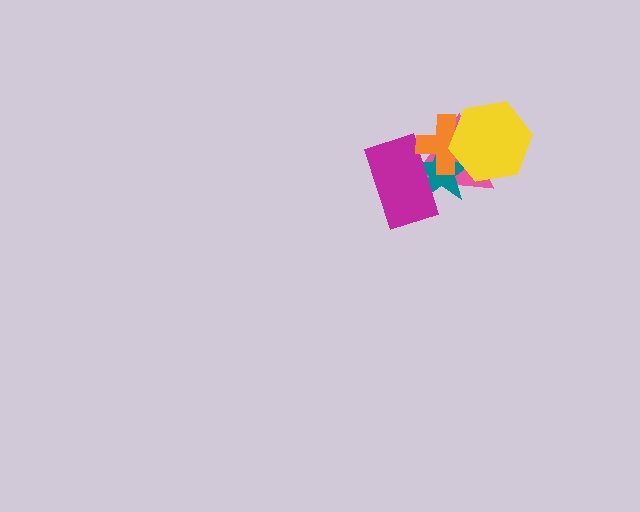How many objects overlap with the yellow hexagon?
3 objects overlap with the yellow hexagon.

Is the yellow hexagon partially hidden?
No, no other shape covers it.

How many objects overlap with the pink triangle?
4 objects overlap with the pink triangle.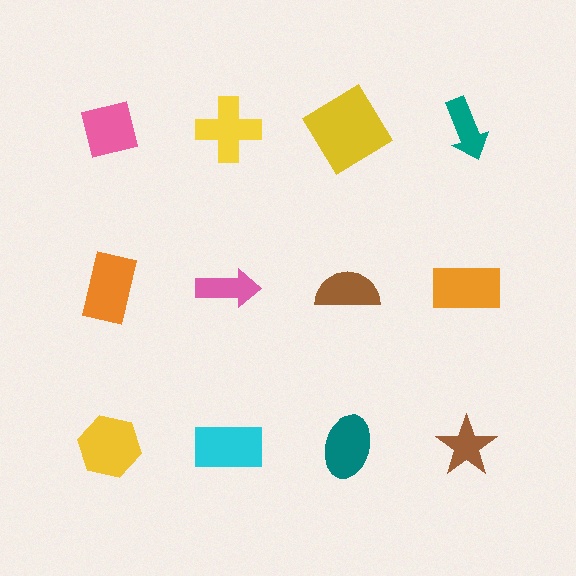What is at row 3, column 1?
A yellow hexagon.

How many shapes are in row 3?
4 shapes.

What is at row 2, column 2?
A pink arrow.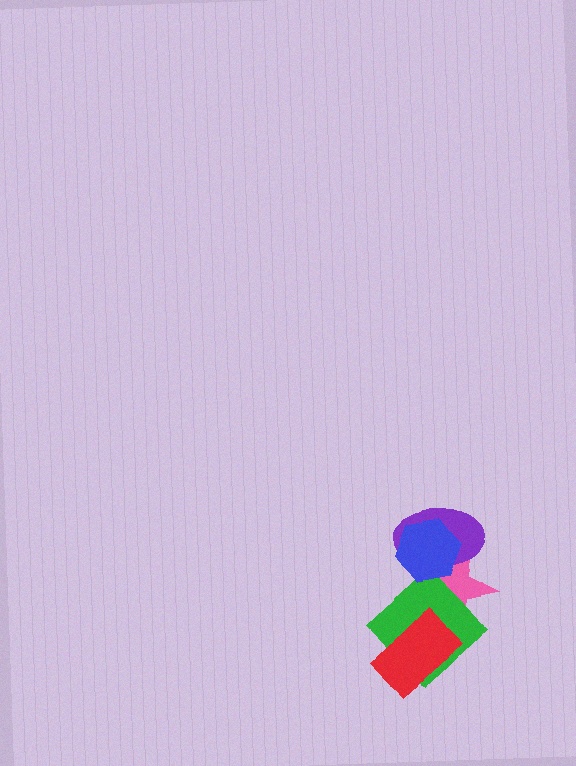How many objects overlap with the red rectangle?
2 objects overlap with the red rectangle.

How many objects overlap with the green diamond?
2 objects overlap with the green diamond.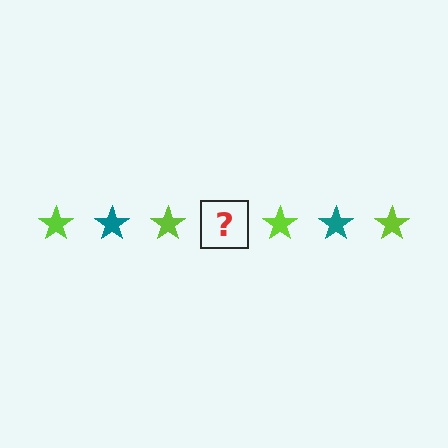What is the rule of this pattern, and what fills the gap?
The rule is that the pattern cycles through lime, teal stars. The gap should be filled with a teal star.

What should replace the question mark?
The question mark should be replaced with a teal star.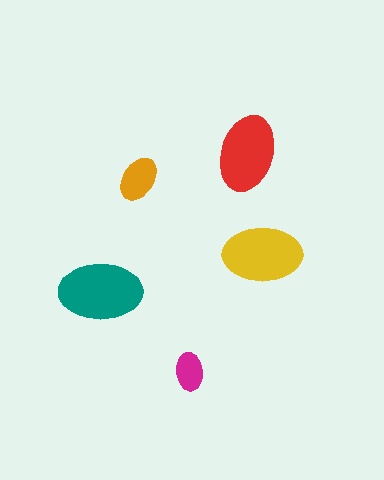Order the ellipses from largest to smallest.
the teal one, the yellow one, the red one, the orange one, the magenta one.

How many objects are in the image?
There are 5 objects in the image.